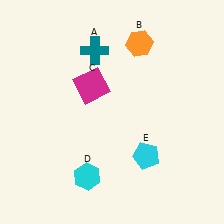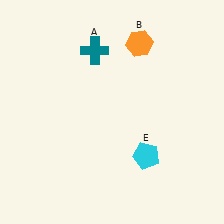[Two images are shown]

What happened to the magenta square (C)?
The magenta square (C) was removed in Image 2. It was in the top-left area of Image 1.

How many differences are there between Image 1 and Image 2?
There are 2 differences between the two images.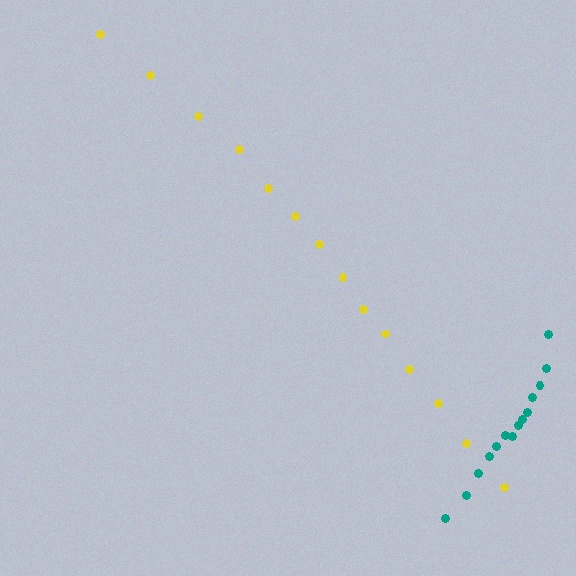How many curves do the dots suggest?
There are 2 distinct paths.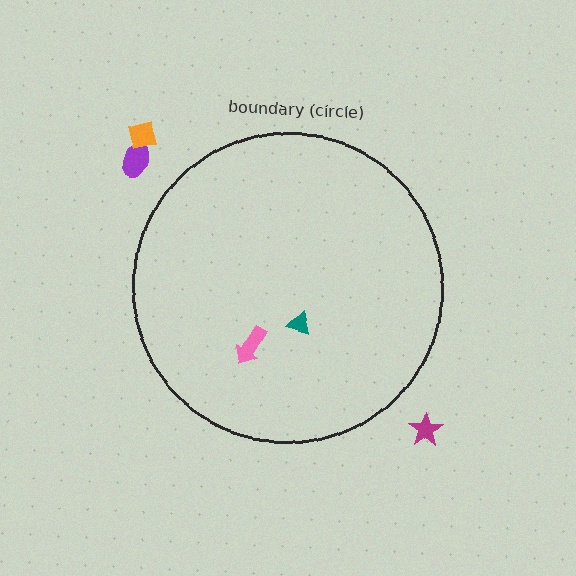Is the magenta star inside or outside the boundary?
Outside.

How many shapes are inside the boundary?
2 inside, 3 outside.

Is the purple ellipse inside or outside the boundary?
Outside.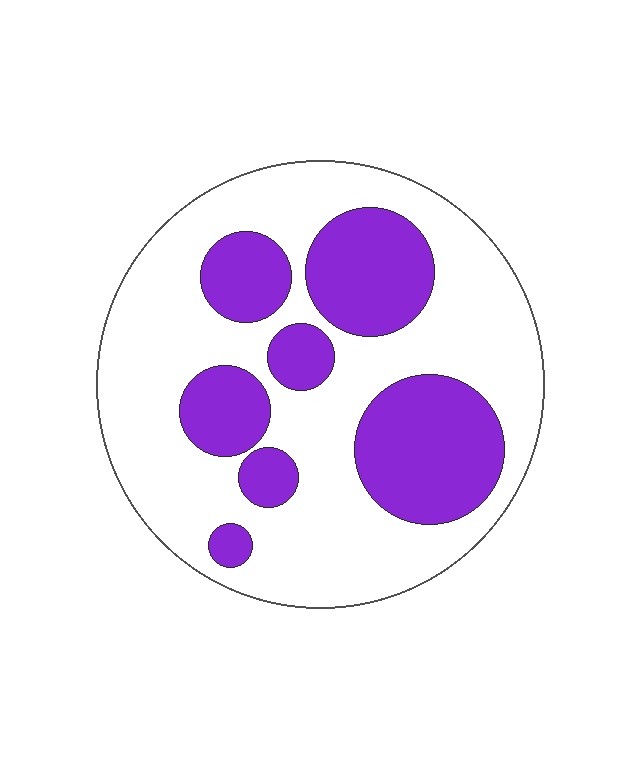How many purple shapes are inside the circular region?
7.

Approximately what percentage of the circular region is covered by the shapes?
Approximately 35%.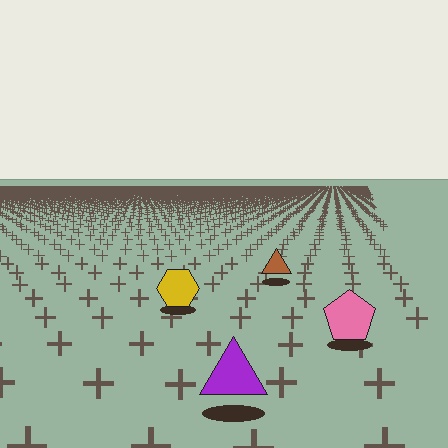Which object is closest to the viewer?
The purple triangle is closest. The texture marks near it are larger and more spread out.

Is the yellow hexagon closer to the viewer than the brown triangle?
Yes. The yellow hexagon is closer — you can tell from the texture gradient: the ground texture is coarser near it.